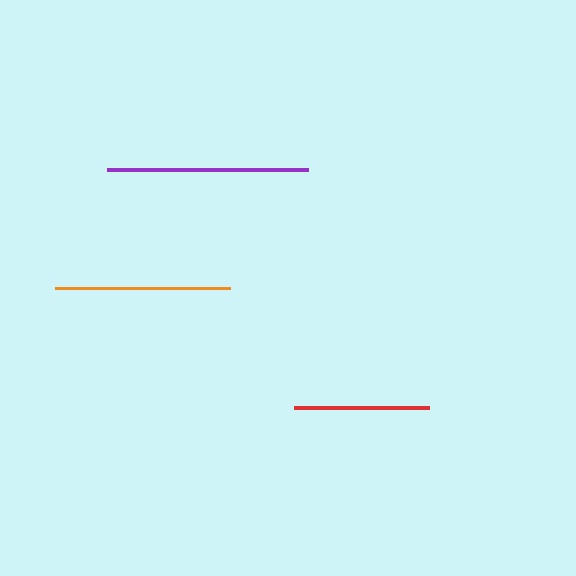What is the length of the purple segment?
The purple segment is approximately 201 pixels long.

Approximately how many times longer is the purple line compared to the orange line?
The purple line is approximately 1.2 times the length of the orange line.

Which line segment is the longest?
The purple line is the longest at approximately 201 pixels.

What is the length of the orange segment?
The orange segment is approximately 175 pixels long.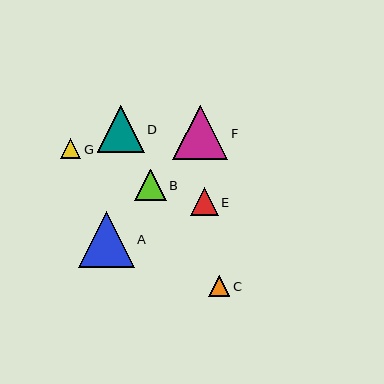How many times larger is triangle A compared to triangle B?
Triangle A is approximately 1.8 times the size of triangle B.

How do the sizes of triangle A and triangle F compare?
Triangle A and triangle F are approximately the same size.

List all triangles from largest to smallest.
From largest to smallest: A, F, D, B, E, C, G.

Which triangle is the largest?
Triangle A is the largest with a size of approximately 56 pixels.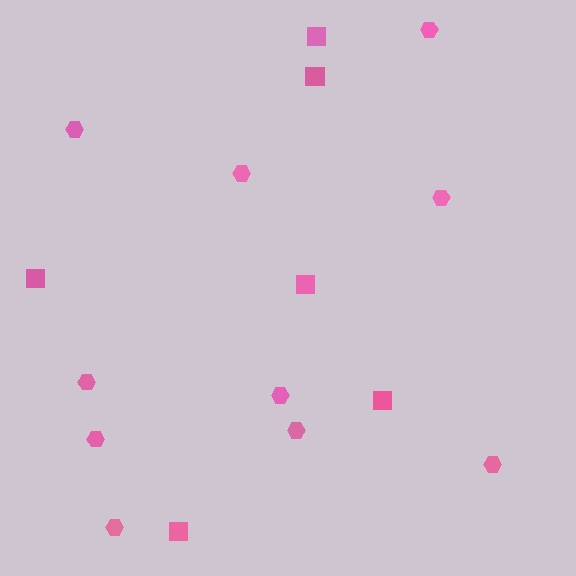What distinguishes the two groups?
There are 2 groups: one group of squares (6) and one group of hexagons (10).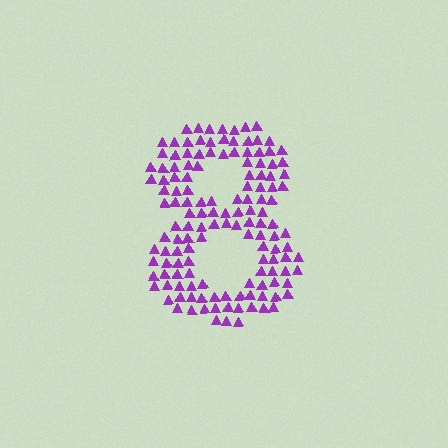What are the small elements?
The small elements are triangles.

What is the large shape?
The large shape is the digit 8.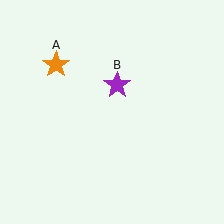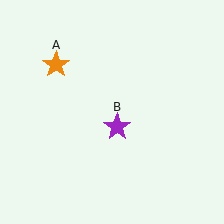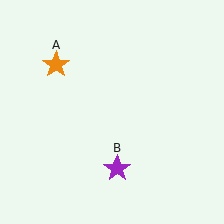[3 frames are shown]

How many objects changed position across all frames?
1 object changed position: purple star (object B).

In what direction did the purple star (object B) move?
The purple star (object B) moved down.